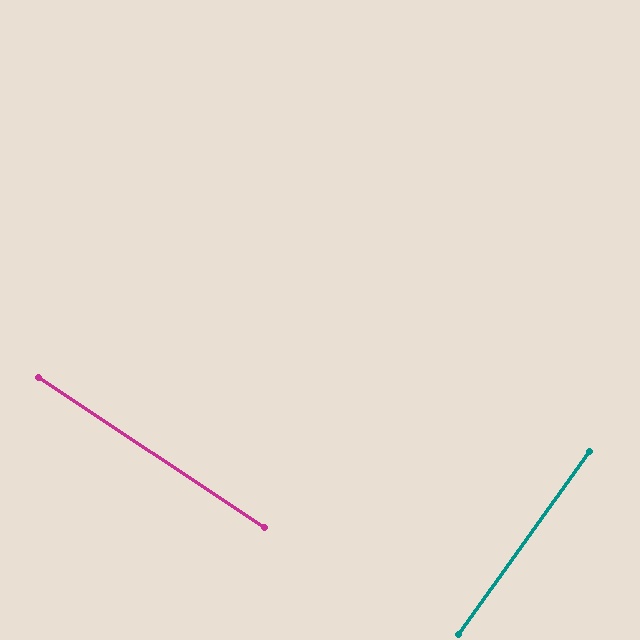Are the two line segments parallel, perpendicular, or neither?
Perpendicular — they meet at approximately 88°.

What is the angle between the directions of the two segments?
Approximately 88 degrees.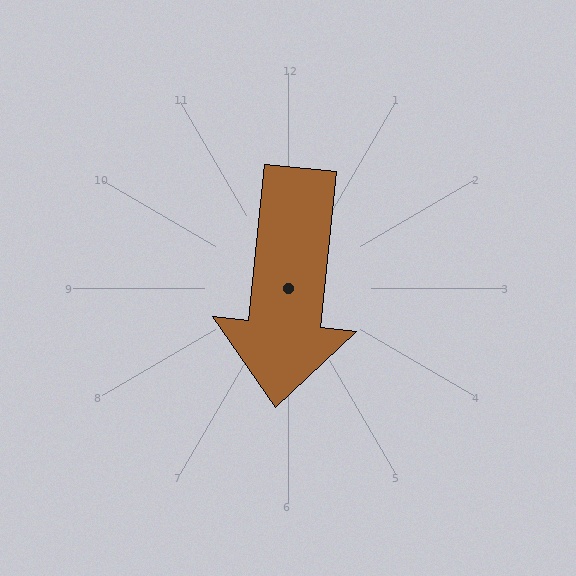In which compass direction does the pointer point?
South.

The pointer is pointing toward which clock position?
Roughly 6 o'clock.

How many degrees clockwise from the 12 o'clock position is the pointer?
Approximately 186 degrees.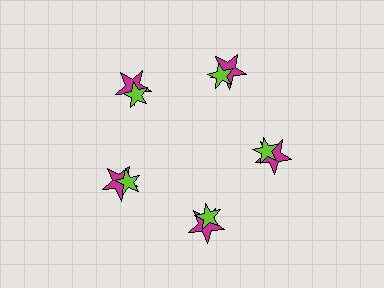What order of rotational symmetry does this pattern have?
This pattern has 5-fold rotational symmetry.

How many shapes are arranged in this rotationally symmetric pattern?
There are 10 shapes, arranged in 5 groups of 2.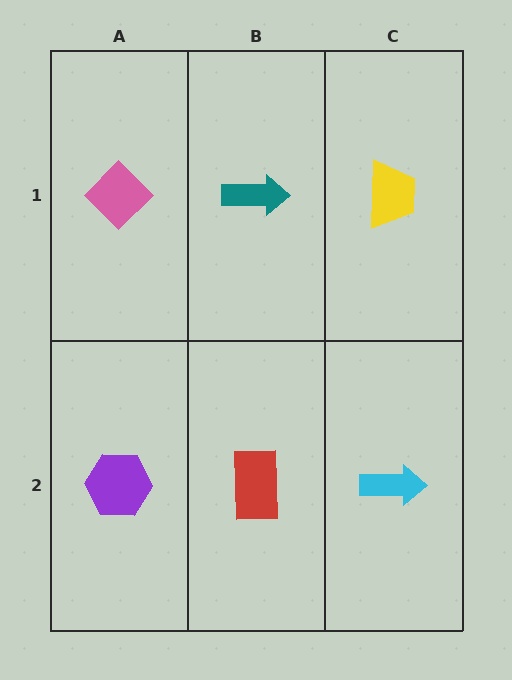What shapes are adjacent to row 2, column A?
A pink diamond (row 1, column A), a red rectangle (row 2, column B).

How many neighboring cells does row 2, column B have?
3.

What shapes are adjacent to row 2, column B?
A teal arrow (row 1, column B), a purple hexagon (row 2, column A), a cyan arrow (row 2, column C).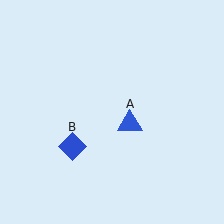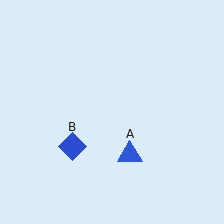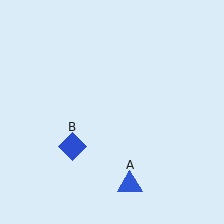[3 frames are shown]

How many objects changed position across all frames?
1 object changed position: blue triangle (object A).